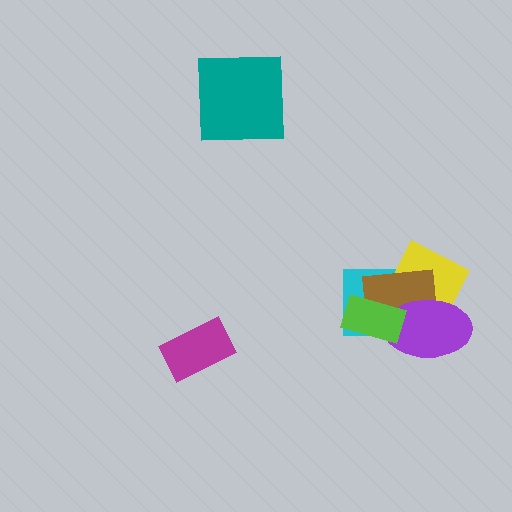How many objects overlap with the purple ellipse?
4 objects overlap with the purple ellipse.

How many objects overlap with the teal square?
0 objects overlap with the teal square.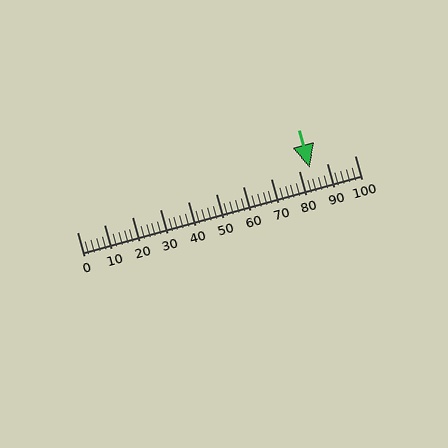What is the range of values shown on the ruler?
The ruler shows values from 0 to 100.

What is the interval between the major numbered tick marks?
The major tick marks are spaced 10 units apart.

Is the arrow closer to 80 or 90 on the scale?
The arrow is closer to 80.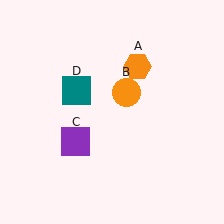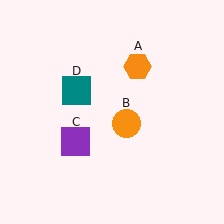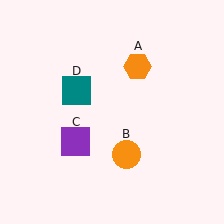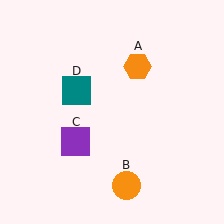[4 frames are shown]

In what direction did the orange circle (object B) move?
The orange circle (object B) moved down.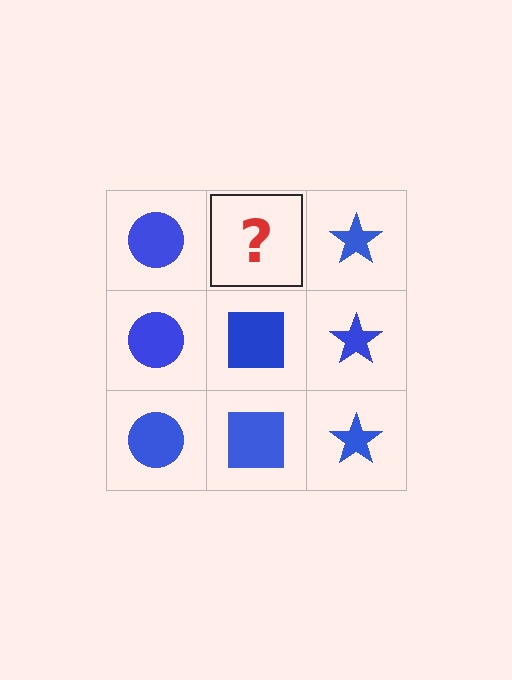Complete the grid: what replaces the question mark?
The question mark should be replaced with a blue square.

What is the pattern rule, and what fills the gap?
The rule is that each column has a consistent shape. The gap should be filled with a blue square.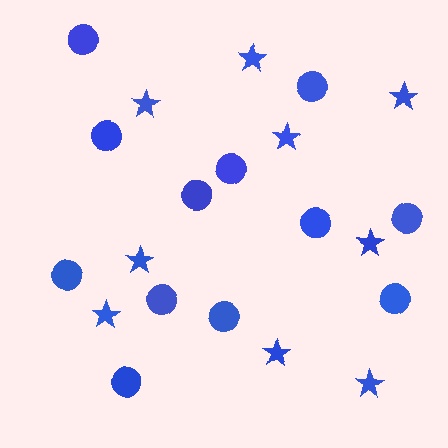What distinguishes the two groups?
There are 2 groups: one group of stars (9) and one group of circles (12).